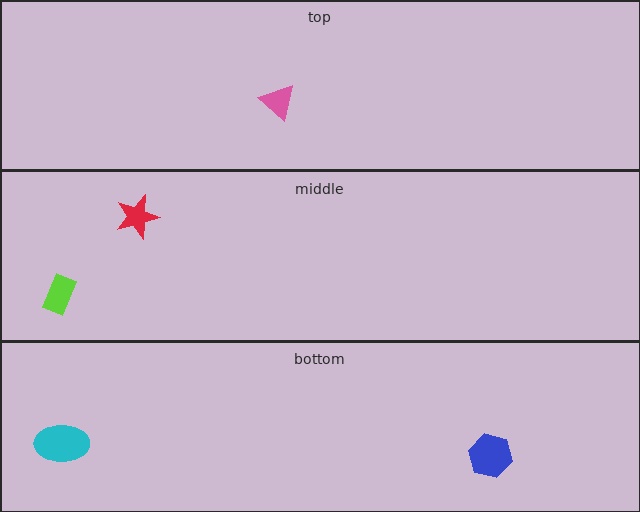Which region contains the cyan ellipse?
The bottom region.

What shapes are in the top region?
The pink triangle.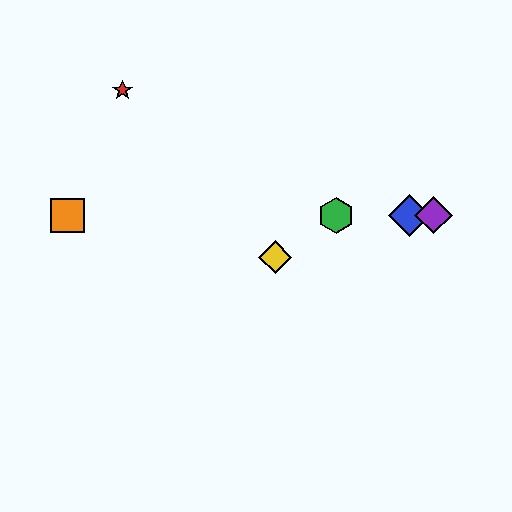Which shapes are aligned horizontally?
The blue diamond, the green hexagon, the purple diamond, the orange square are aligned horizontally.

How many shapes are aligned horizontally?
4 shapes (the blue diamond, the green hexagon, the purple diamond, the orange square) are aligned horizontally.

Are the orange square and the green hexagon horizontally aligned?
Yes, both are at y≈215.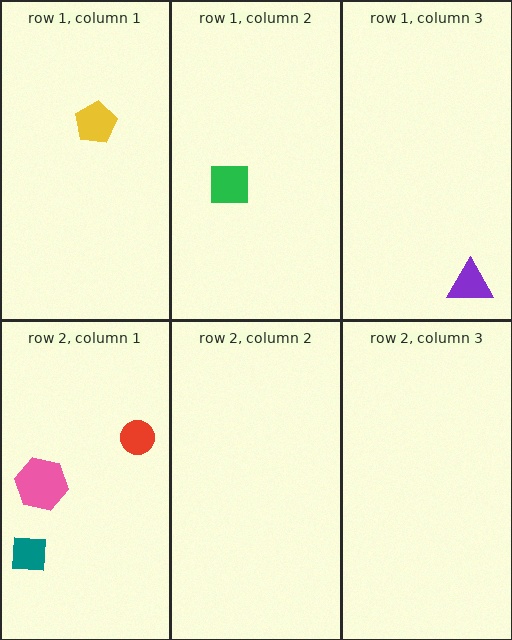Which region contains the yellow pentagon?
The row 1, column 1 region.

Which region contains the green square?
The row 1, column 2 region.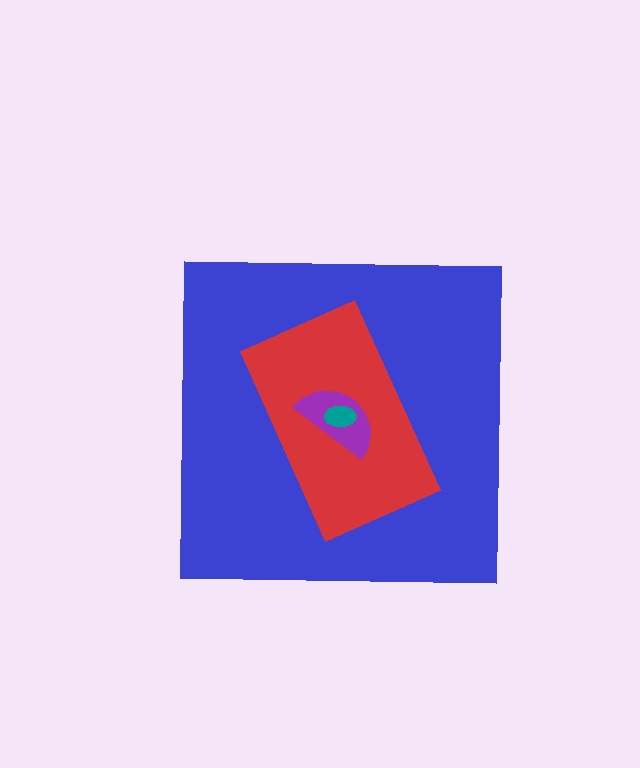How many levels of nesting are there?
4.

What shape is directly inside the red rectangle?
The purple semicircle.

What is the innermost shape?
The teal ellipse.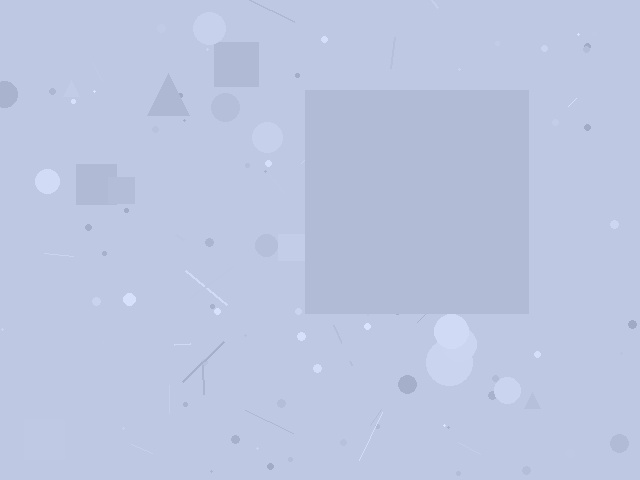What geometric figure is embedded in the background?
A square is embedded in the background.